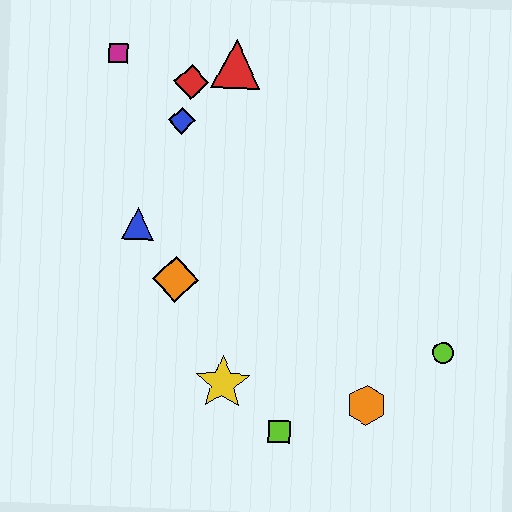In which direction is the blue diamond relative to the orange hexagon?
The blue diamond is above the orange hexagon.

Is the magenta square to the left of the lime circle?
Yes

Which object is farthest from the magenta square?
The lime circle is farthest from the magenta square.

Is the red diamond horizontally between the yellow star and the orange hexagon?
No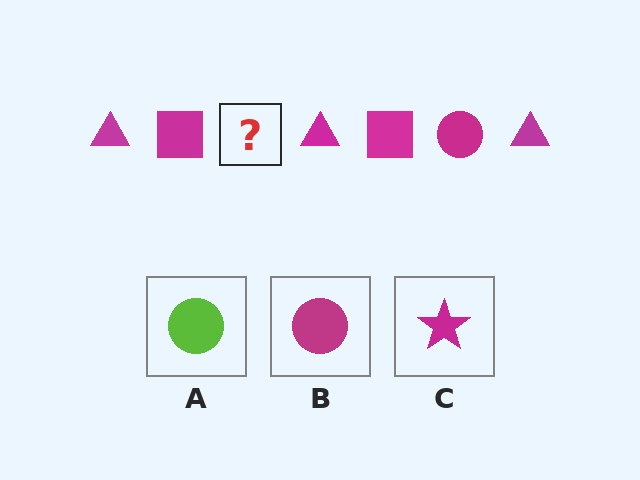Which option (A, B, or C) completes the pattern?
B.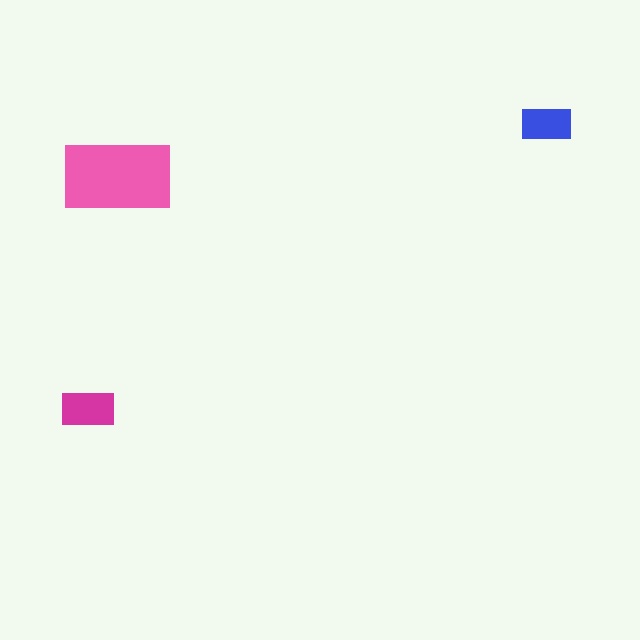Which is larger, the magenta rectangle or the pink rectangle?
The pink one.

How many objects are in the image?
There are 3 objects in the image.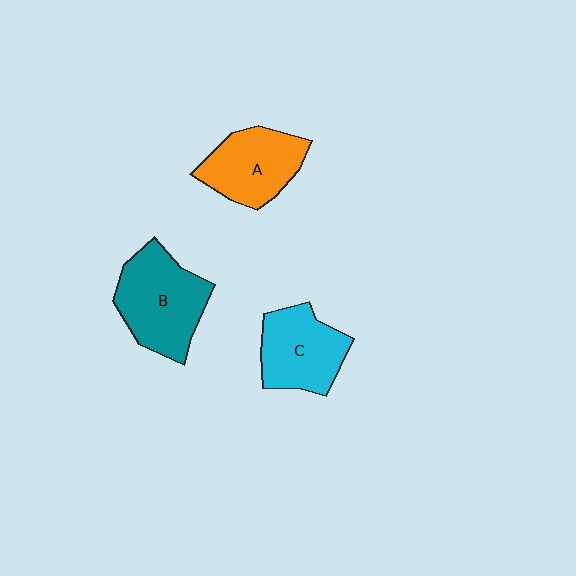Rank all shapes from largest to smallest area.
From largest to smallest: B (teal), A (orange), C (cyan).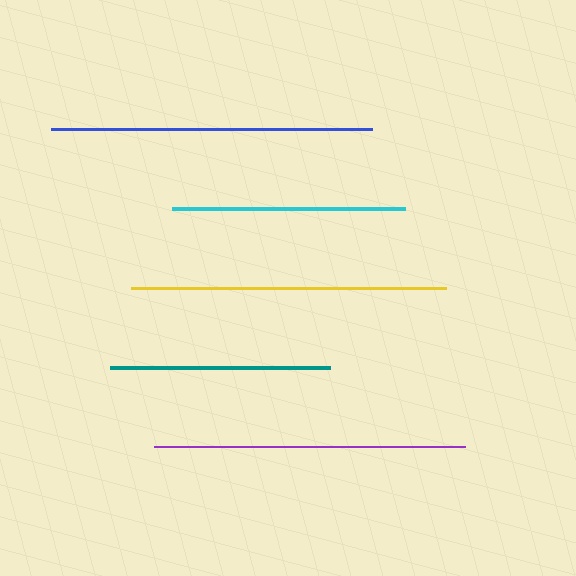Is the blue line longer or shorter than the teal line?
The blue line is longer than the teal line.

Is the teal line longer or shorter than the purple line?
The purple line is longer than the teal line.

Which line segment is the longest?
The blue line is the longest at approximately 321 pixels.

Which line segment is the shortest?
The teal line is the shortest at approximately 220 pixels.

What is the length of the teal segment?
The teal segment is approximately 220 pixels long.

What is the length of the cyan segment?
The cyan segment is approximately 232 pixels long.